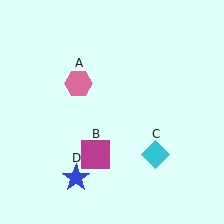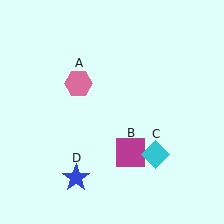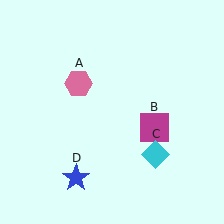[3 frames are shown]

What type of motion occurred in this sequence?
The magenta square (object B) rotated counterclockwise around the center of the scene.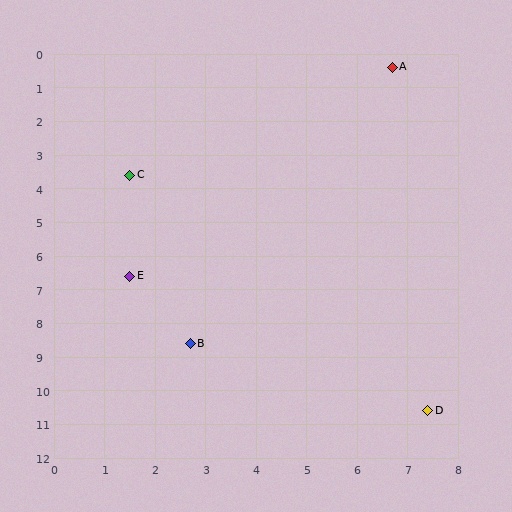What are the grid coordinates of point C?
Point C is at approximately (1.5, 3.6).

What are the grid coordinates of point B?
Point B is at approximately (2.7, 8.6).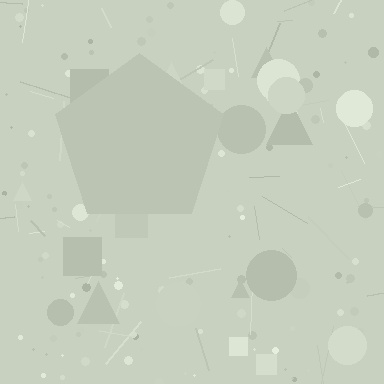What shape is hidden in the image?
A pentagon is hidden in the image.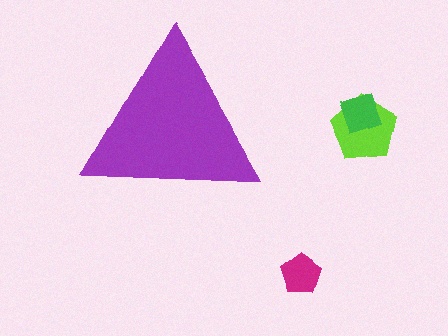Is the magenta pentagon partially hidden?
No, the magenta pentagon is fully visible.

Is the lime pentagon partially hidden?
No, the lime pentagon is fully visible.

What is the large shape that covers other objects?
A purple triangle.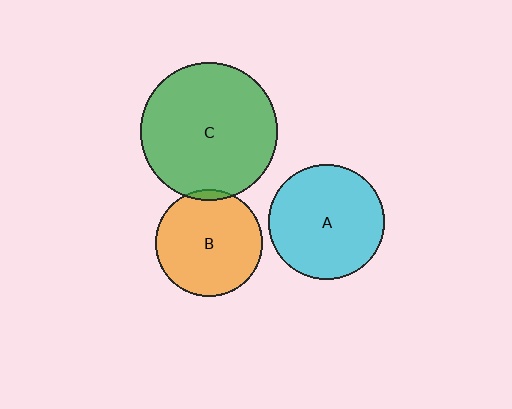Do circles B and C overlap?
Yes.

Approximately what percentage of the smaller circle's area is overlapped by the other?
Approximately 5%.